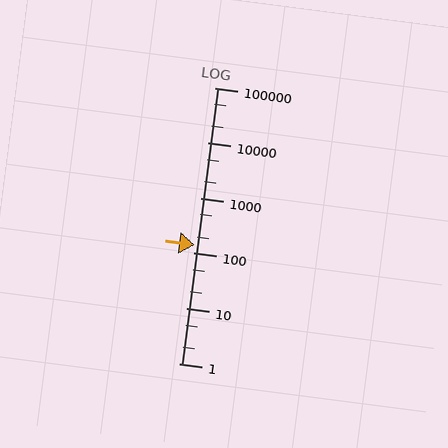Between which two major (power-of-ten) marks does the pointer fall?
The pointer is between 100 and 1000.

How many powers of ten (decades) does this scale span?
The scale spans 5 decades, from 1 to 100000.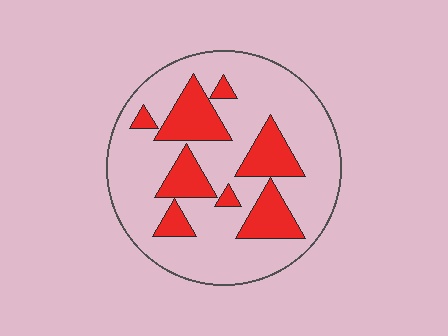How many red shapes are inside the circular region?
8.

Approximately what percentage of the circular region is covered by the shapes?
Approximately 25%.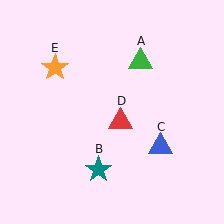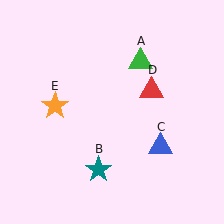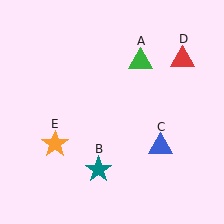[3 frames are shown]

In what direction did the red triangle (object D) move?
The red triangle (object D) moved up and to the right.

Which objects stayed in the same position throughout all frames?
Green triangle (object A) and teal star (object B) and blue triangle (object C) remained stationary.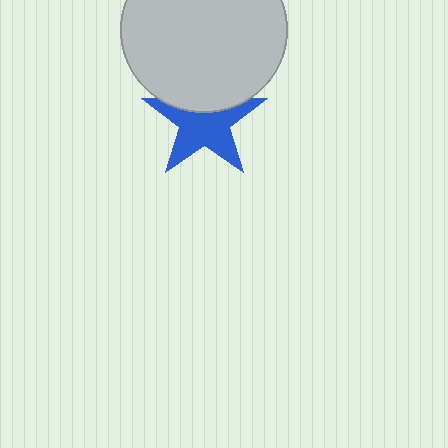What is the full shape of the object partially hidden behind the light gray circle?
The partially hidden object is a blue star.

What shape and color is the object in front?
The object in front is a light gray circle.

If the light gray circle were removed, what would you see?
You would see the complete blue star.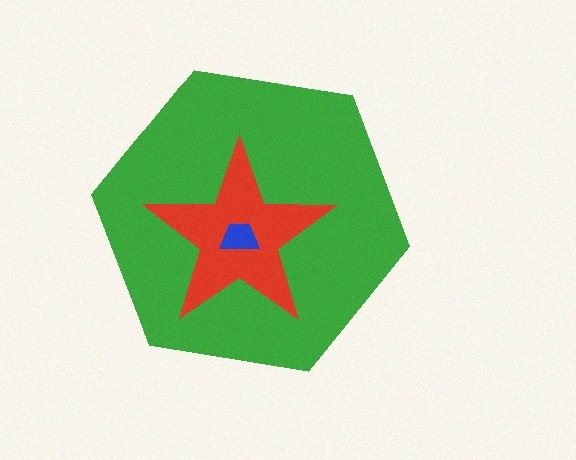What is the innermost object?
The blue trapezoid.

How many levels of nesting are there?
3.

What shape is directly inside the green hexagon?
The red star.